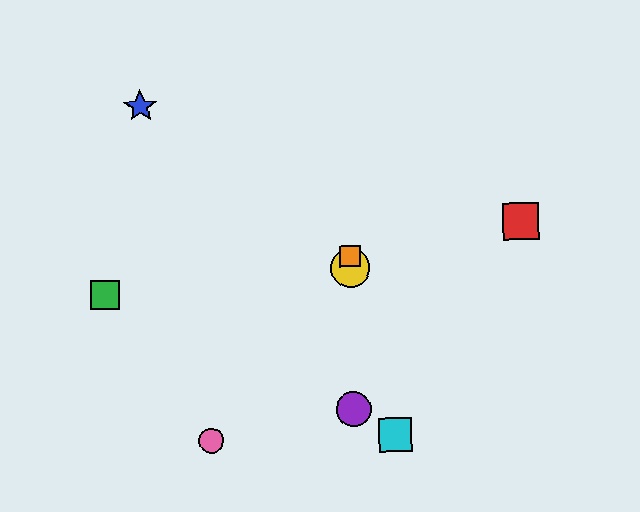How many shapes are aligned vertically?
3 shapes (the yellow circle, the purple circle, the orange square) are aligned vertically.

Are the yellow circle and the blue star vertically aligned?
No, the yellow circle is at x≈350 and the blue star is at x≈140.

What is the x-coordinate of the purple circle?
The purple circle is at x≈354.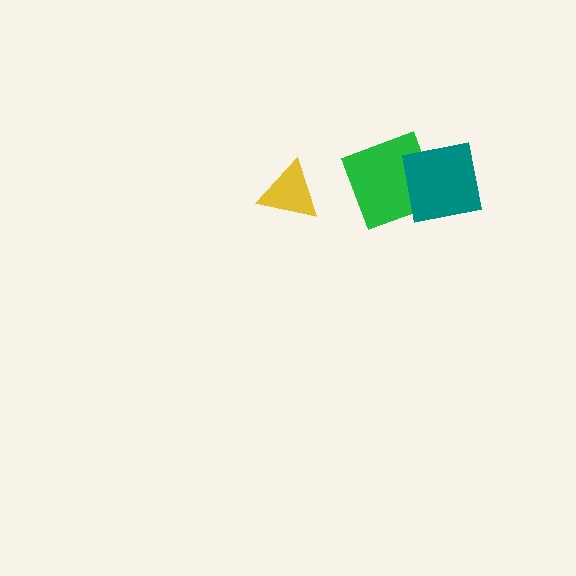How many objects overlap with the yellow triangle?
0 objects overlap with the yellow triangle.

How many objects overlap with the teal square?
1 object overlaps with the teal square.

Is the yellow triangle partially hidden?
No, no other shape covers it.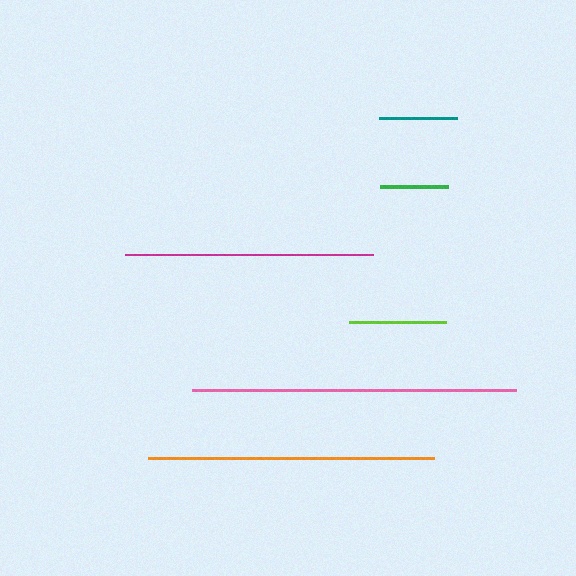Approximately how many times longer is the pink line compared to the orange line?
The pink line is approximately 1.1 times the length of the orange line.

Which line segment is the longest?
The pink line is the longest at approximately 324 pixels.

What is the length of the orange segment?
The orange segment is approximately 285 pixels long.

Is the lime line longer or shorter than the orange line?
The orange line is longer than the lime line.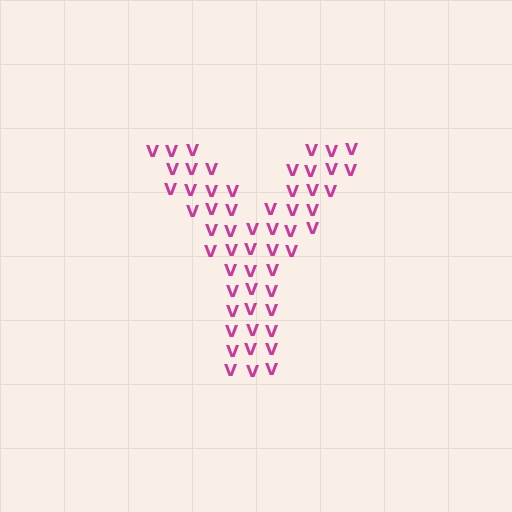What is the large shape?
The large shape is the letter Y.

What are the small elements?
The small elements are letter V's.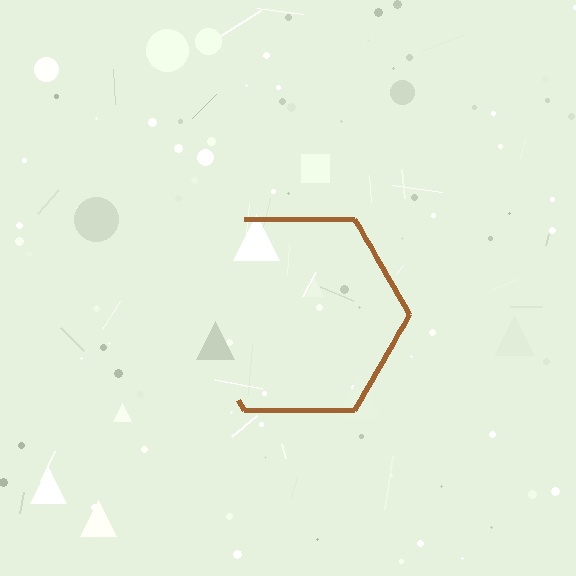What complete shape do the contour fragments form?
The contour fragments form a hexagon.